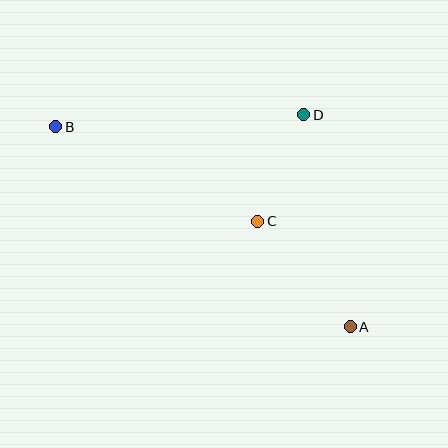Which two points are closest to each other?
Points C and D are closest to each other.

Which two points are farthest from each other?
Points A and B are farthest from each other.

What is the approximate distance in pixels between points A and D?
The distance between A and D is approximately 217 pixels.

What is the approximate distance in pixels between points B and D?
The distance between B and D is approximately 248 pixels.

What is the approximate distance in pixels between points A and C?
The distance between A and C is approximately 140 pixels.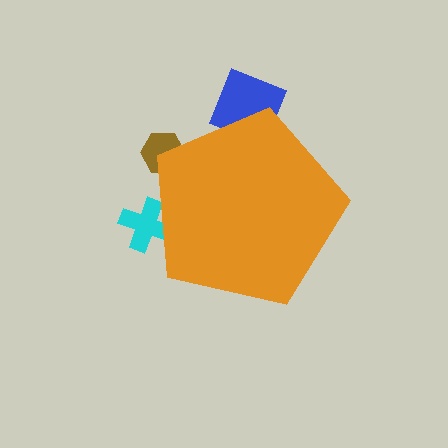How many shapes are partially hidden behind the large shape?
3 shapes are partially hidden.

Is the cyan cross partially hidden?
Yes, the cyan cross is partially hidden behind the orange pentagon.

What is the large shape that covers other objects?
An orange pentagon.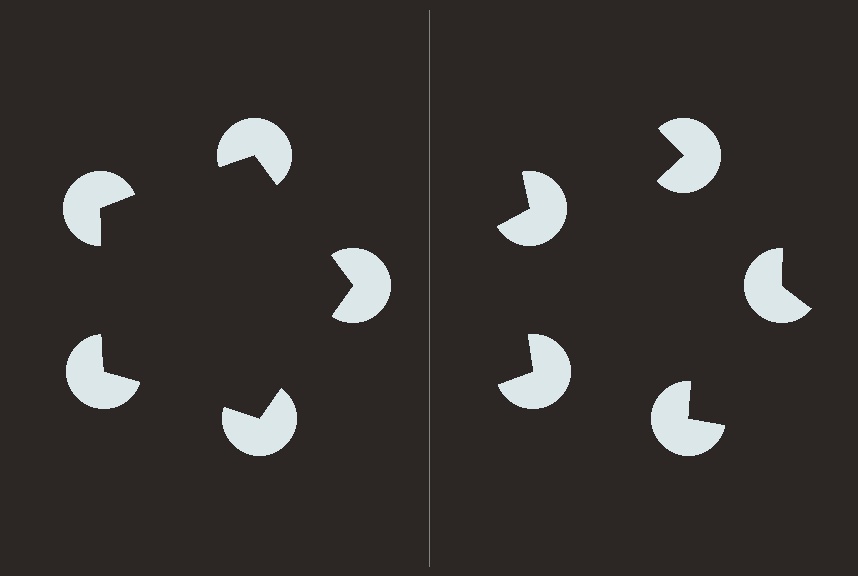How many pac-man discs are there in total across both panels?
10 — 5 on each side.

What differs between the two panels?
The pac-man discs are positioned identically on both sides; only the wedge orientations differ. On the left they align to a pentagon; on the right they are misaligned.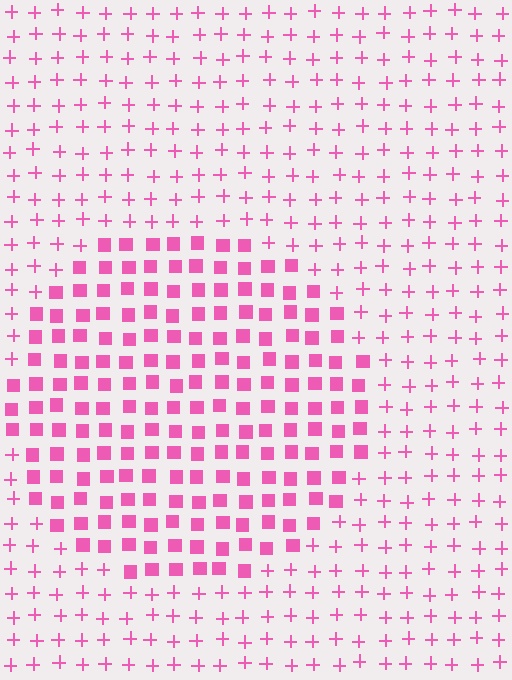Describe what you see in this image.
The image is filled with small pink elements arranged in a uniform grid. A circle-shaped region contains squares, while the surrounding area contains plus signs. The boundary is defined purely by the change in element shape.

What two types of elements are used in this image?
The image uses squares inside the circle region and plus signs outside it.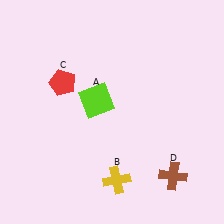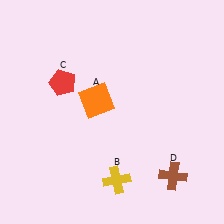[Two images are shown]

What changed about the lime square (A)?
In Image 1, A is lime. In Image 2, it changed to orange.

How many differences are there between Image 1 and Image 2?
There is 1 difference between the two images.